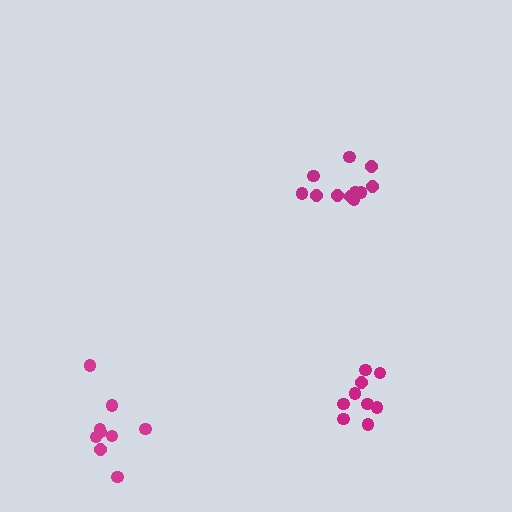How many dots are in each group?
Group 1: 9 dots, Group 2: 11 dots, Group 3: 9 dots (29 total).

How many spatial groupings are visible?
There are 3 spatial groupings.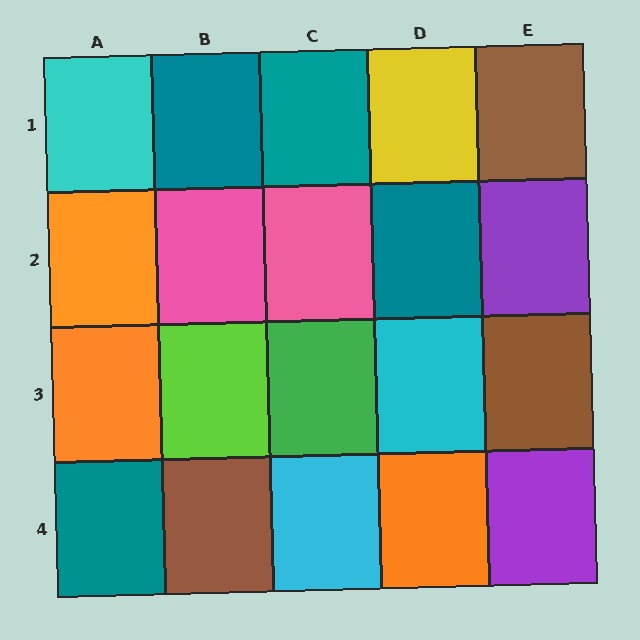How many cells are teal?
4 cells are teal.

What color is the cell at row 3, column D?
Cyan.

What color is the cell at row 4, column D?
Orange.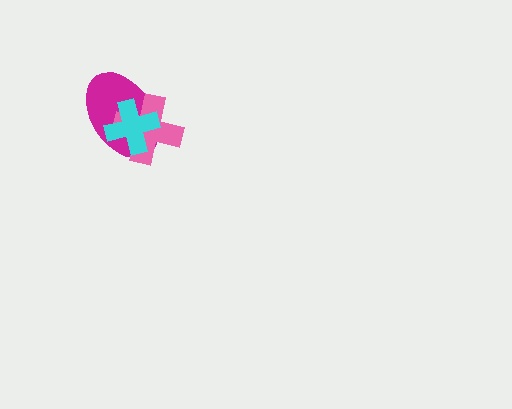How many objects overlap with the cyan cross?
2 objects overlap with the cyan cross.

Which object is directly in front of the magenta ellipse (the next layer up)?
The pink cross is directly in front of the magenta ellipse.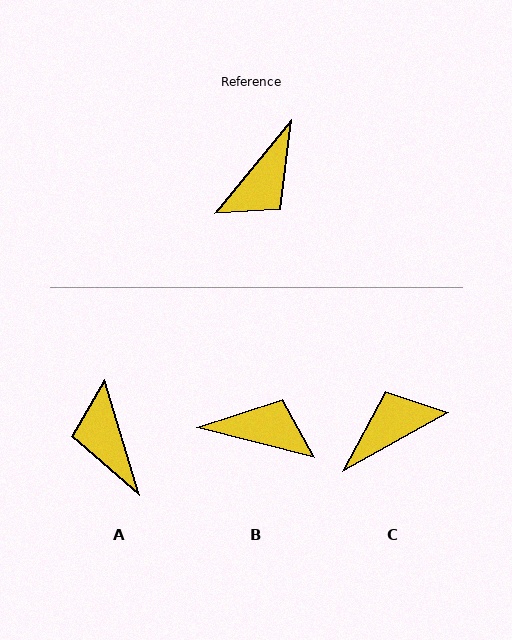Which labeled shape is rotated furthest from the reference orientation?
C, about 158 degrees away.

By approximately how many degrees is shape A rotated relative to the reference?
Approximately 124 degrees clockwise.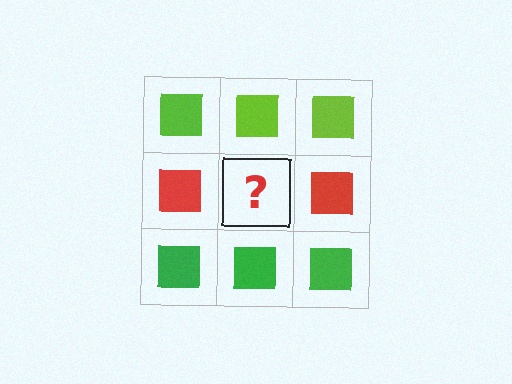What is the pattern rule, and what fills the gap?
The rule is that each row has a consistent color. The gap should be filled with a red square.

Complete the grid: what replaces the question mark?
The question mark should be replaced with a red square.